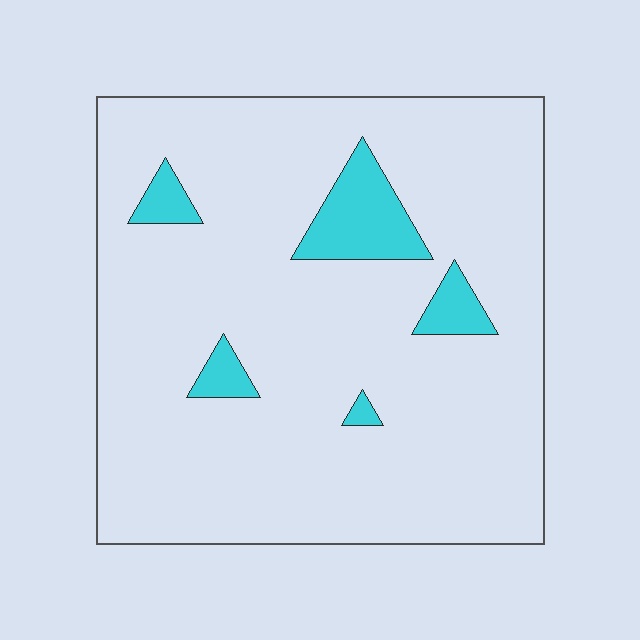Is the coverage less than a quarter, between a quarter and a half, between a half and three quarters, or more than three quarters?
Less than a quarter.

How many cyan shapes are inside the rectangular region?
5.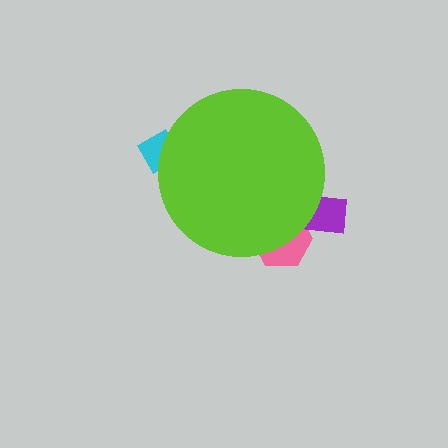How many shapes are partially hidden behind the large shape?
3 shapes are partially hidden.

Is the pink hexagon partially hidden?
Yes, the pink hexagon is partially hidden behind the lime circle.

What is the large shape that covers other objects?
A lime circle.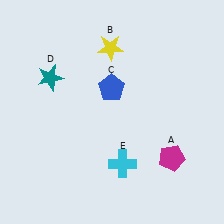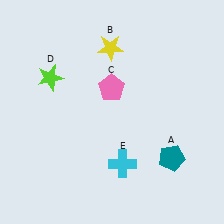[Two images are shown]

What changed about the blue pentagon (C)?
In Image 1, C is blue. In Image 2, it changed to pink.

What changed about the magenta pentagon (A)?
In Image 1, A is magenta. In Image 2, it changed to teal.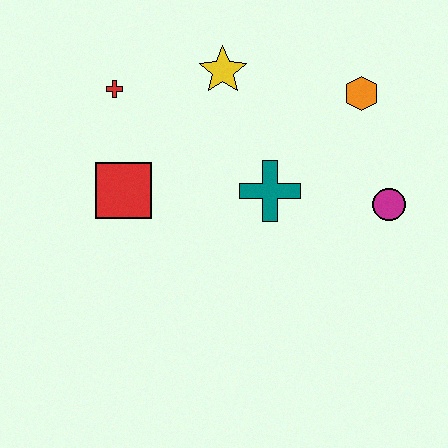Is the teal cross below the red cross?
Yes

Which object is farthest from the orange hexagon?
The red square is farthest from the orange hexagon.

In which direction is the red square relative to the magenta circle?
The red square is to the left of the magenta circle.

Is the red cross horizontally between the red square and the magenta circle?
No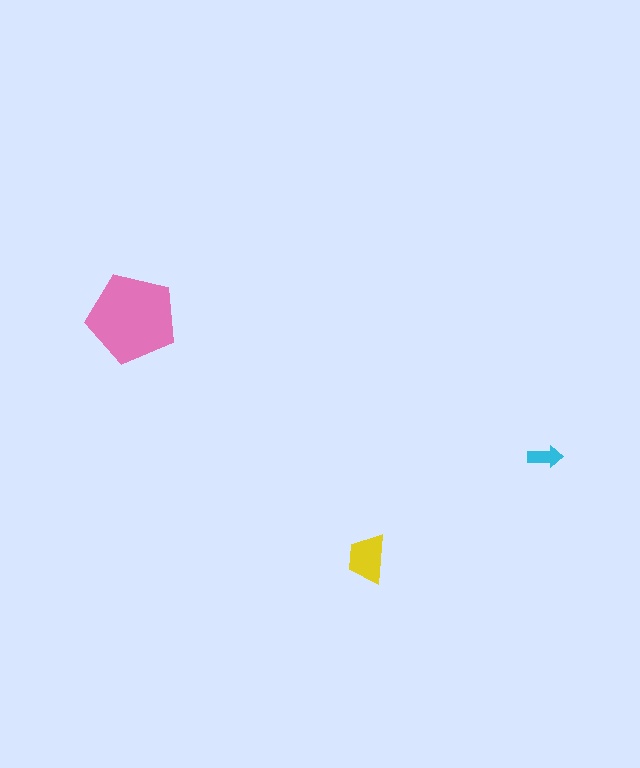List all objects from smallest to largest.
The cyan arrow, the yellow trapezoid, the pink pentagon.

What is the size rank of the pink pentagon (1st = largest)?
1st.